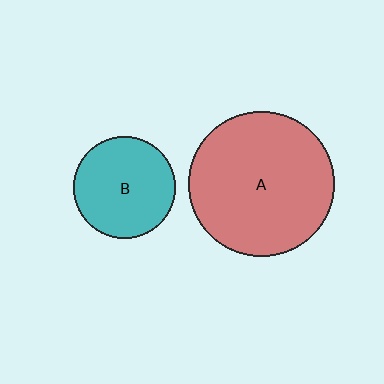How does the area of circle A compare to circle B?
Approximately 2.0 times.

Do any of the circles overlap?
No, none of the circles overlap.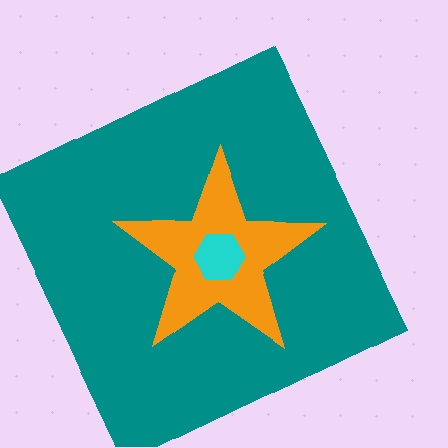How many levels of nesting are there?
3.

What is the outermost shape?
The teal square.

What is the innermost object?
The cyan hexagon.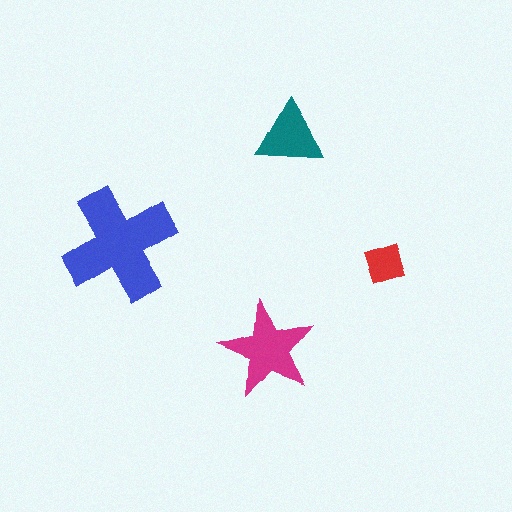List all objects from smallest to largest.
The red square, the teal triangle, the magenta star, the blue cross.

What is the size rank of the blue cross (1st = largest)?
1st.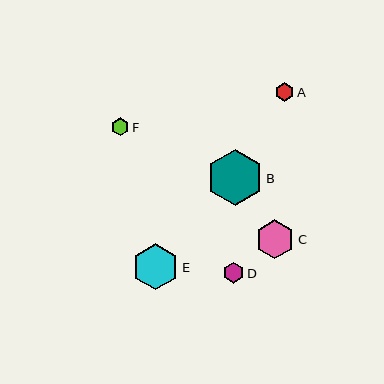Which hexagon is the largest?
Hexagon B is the largest with a size of approximately 57 pixels.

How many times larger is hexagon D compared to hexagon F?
Hexagon D is approximately 1.2 times the size of hexagon F.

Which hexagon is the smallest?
Hexagon F is the smallest with a size of approximately 18 pixels.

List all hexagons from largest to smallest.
From largest to smallest: B, E, C, D, A, F.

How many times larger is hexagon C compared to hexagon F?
Hexagon C is approximately 2.2 times the size of hexagon F.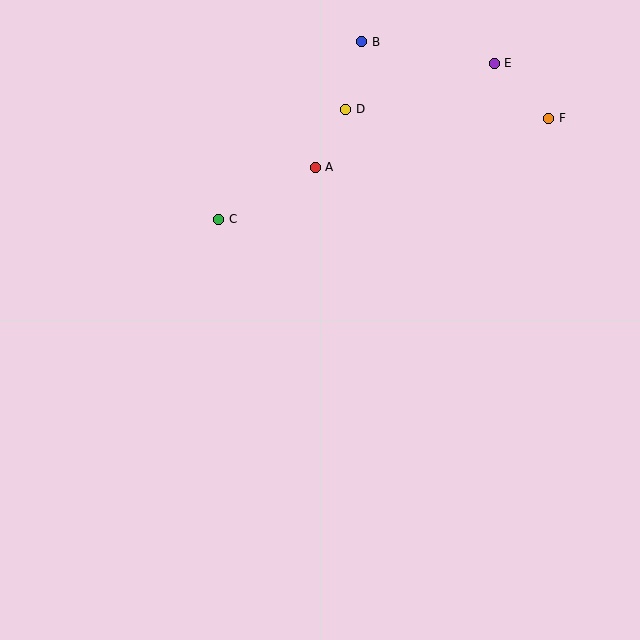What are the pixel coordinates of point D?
Point D is at (346, 109).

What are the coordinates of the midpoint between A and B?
The midpoint between A and B is at (339, 105).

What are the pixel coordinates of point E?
Point E is at (494, 63).